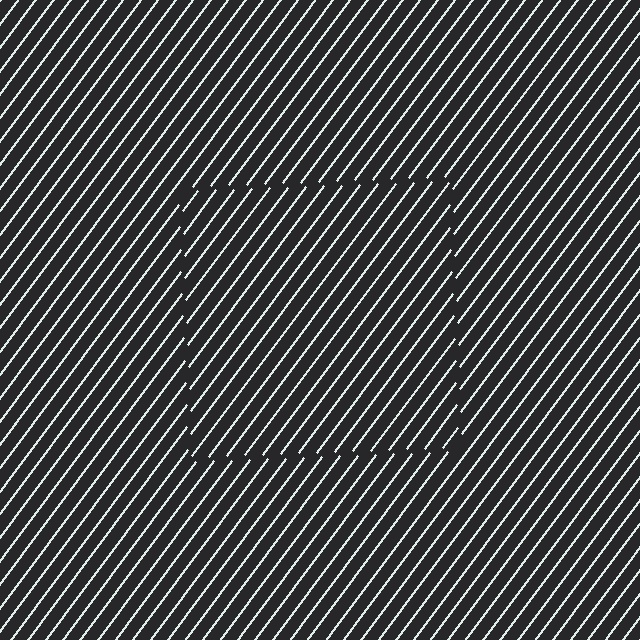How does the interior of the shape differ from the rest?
The interior of the shape contains the same grating, shifted by half a period — the contour is defined by the phase discontinuity where line-ends from the inner and outer gratings abut.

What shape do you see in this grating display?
An illusory square. The interior of the shape contains the same grating, shifted by half a period — the contour is defined by the phase discontinuity where line-ends from the inner and outer gratings abut.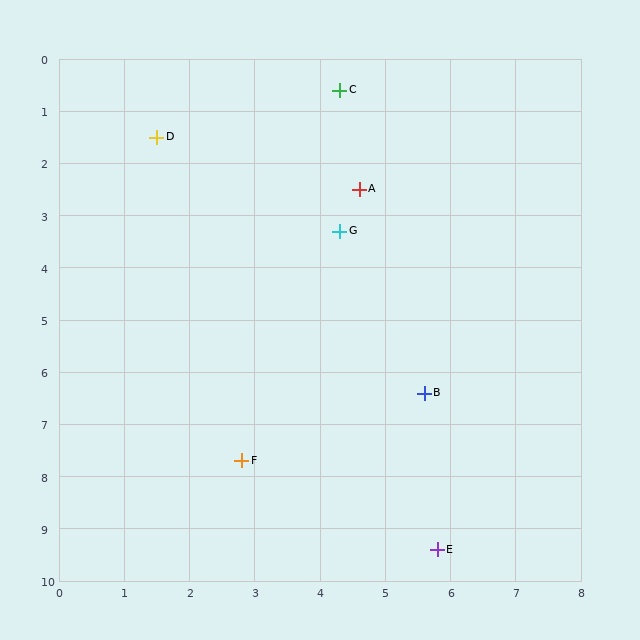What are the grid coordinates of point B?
Point B is at approximately (5.6, 6.4).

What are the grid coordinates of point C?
Point C is at approximately (4.3, 0.6).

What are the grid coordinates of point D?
Point D is at approximately (1.5, 1.5).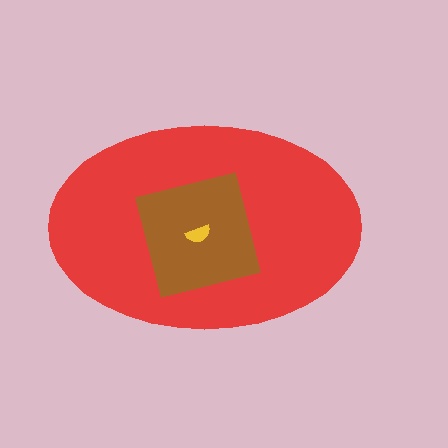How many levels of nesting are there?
3.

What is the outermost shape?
The red ellipse.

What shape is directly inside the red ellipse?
The brown square.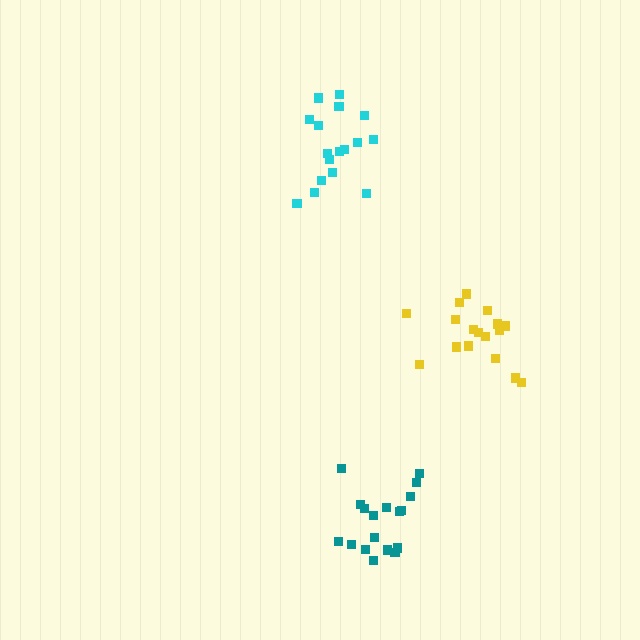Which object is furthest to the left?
The cyan cluster is leftmost.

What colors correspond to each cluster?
The clusters are colored: cyan, teal, yellow.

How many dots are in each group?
Group 1: 17 dots, Group 2: 18 dots, Group 3: 17 dots (52 total).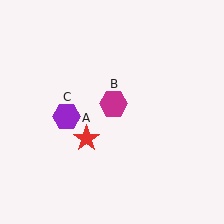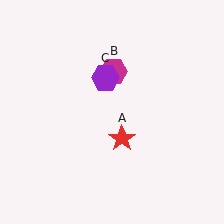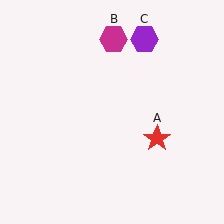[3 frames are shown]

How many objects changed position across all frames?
3 objects changed position: red star (object A), magenta hexagon (object B), purple hexagon (object C).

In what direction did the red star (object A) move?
The red star (object A) moved right.